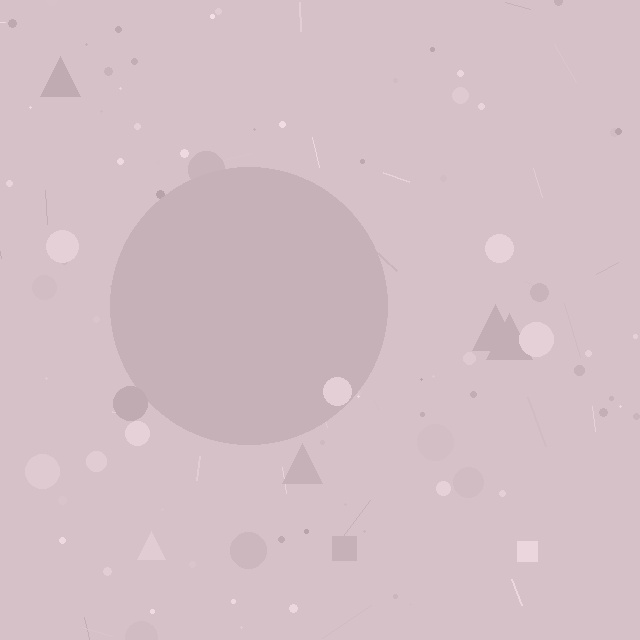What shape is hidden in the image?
A circle is hidden in the image.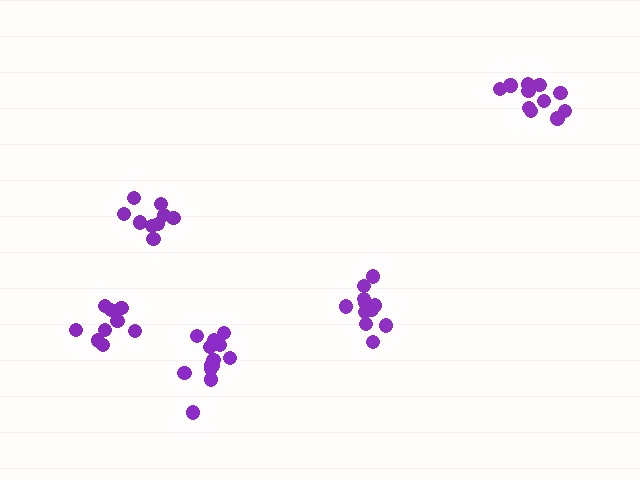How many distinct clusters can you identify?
There are 5 distinct clusters.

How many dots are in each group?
Group 1: 9 dots, Group 2: 9 dots, Group 3: 11 dots, Group 4: 13 dots, Group 5: 11 dots (53 total).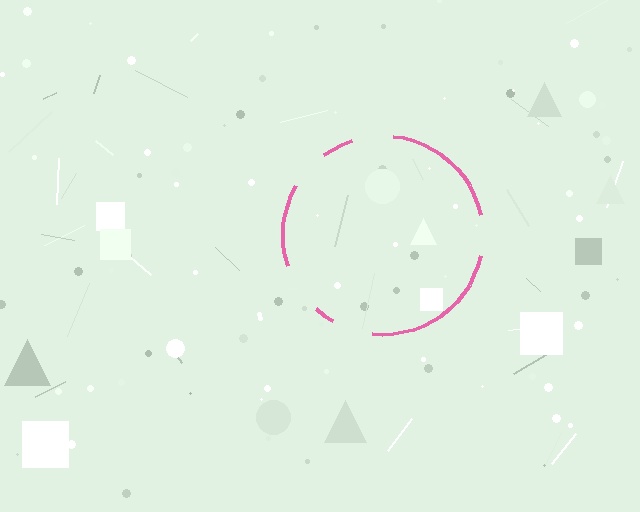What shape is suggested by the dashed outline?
The dashed outline suggests a circle.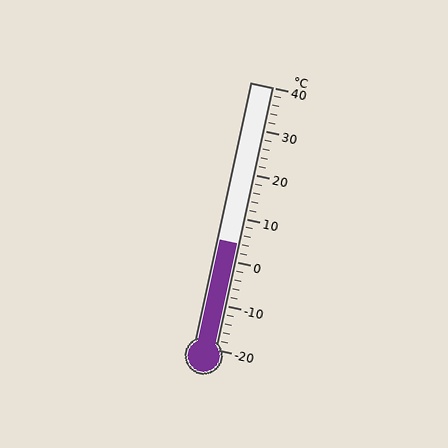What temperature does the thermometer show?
The thermometer shows approximately 4°C.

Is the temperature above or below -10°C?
The temperature is above -10°C.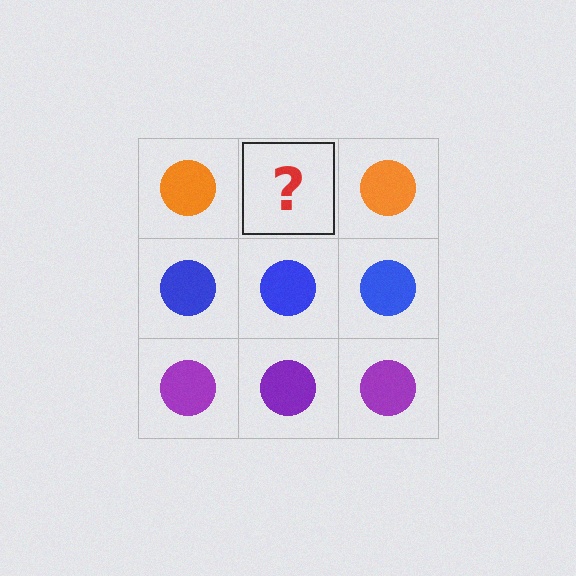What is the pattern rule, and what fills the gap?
The rule is that each row has a consistent color. The gap should be filled with an orange circle.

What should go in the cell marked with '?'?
The missing cell should contain an orange circle.